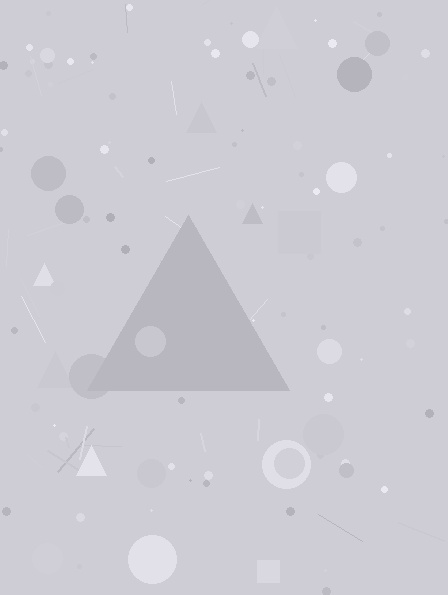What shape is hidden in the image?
A triangle is hidden in the image.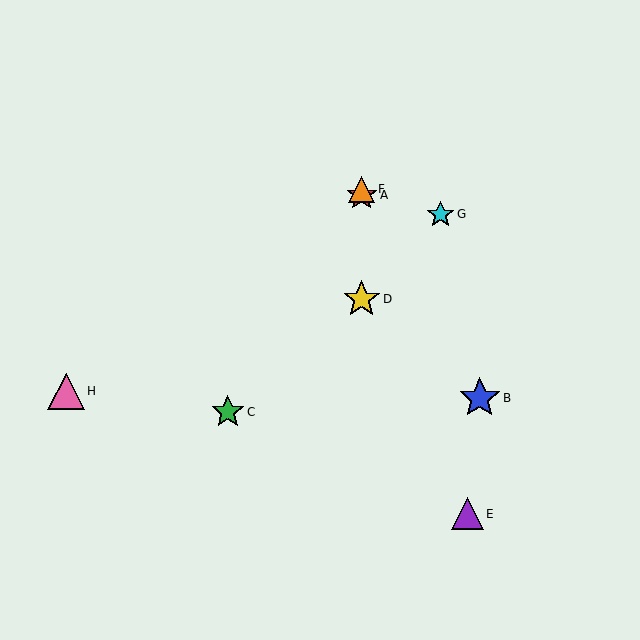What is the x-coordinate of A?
Object A is at x≈362.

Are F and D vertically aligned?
Yes, both are at x≈362.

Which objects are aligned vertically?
Objects A, D, F are aligned vertically.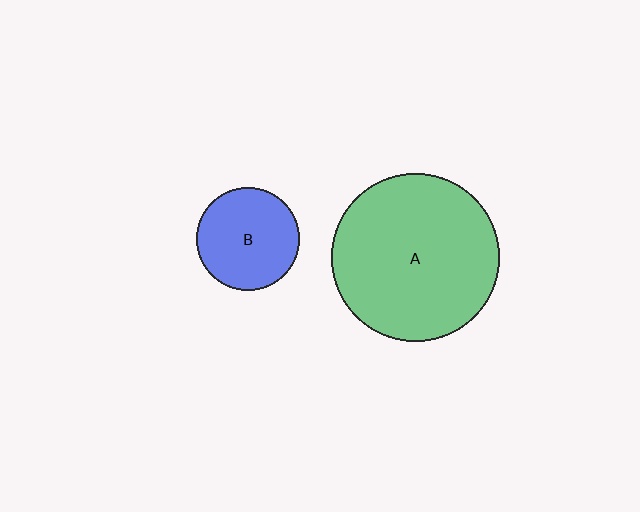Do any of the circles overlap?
No, none of the circles overlap.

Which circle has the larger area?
Circle A (green).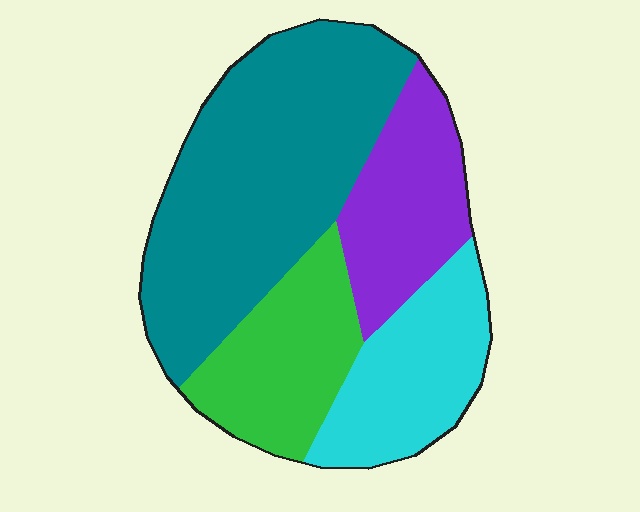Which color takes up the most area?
Teal, at roughly 45%.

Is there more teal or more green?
Teal.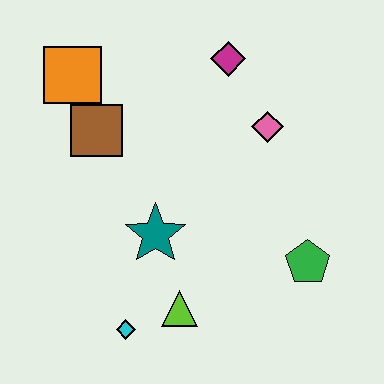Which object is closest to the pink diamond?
The magenta diamond is closest to the pink diamond.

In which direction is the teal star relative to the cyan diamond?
The teal star is above the cyan diamond.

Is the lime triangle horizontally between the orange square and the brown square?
No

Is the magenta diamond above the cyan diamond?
Yes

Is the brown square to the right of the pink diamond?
No